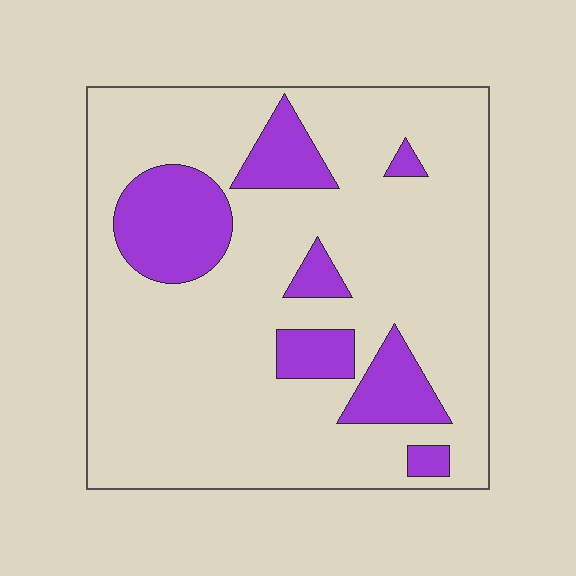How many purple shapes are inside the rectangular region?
7.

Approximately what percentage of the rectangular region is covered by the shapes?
Approximately 20%.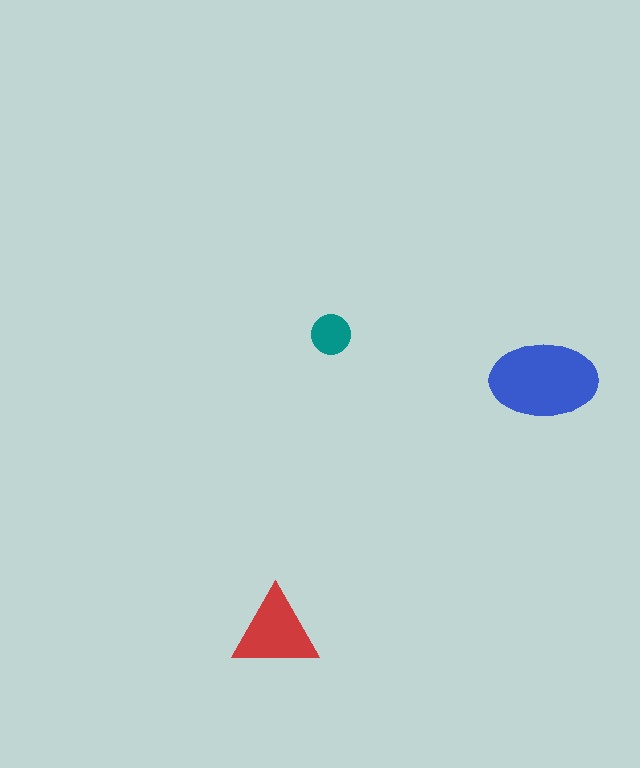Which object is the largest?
The blue ellipse.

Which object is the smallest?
The teal circle.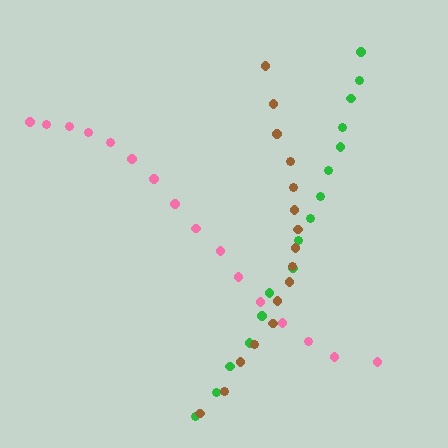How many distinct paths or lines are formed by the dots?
There are 3 distinct paths.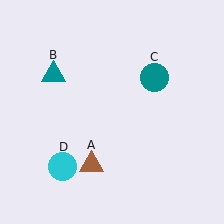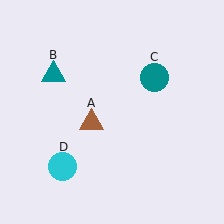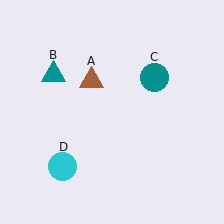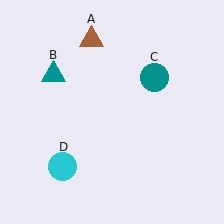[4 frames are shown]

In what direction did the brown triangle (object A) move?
The brown triangle (object A) moved up.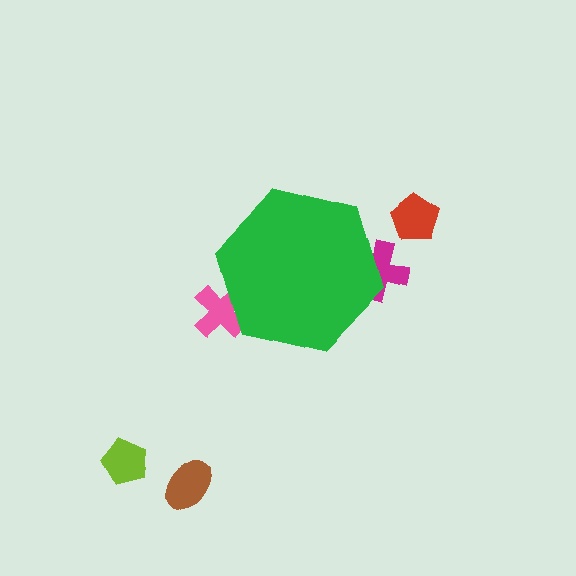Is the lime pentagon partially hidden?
No, the lime pentagon is fully visible.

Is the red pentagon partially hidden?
No, the red pentagon is fully visible.